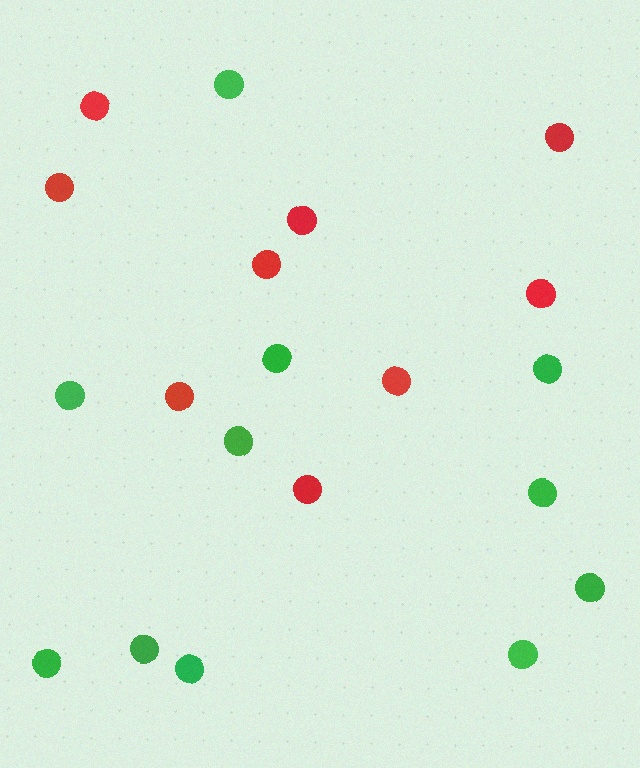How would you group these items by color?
There are 2 groups: one group of red circles (9) and one group of green circles (11).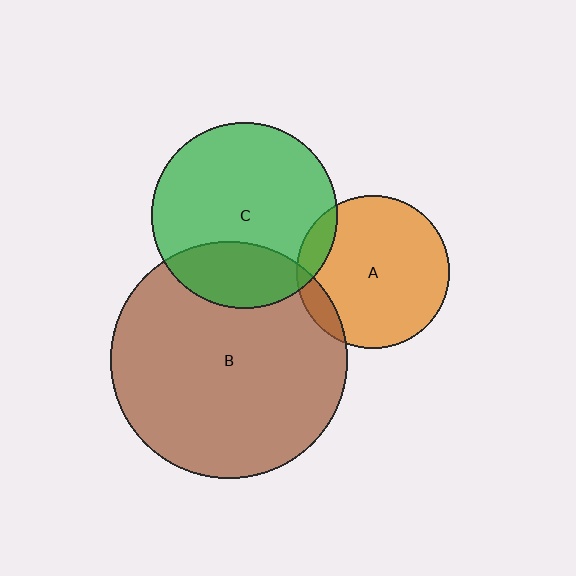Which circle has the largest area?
Circle B (brown).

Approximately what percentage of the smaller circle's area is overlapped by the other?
Approximately 10%.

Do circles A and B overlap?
Yes.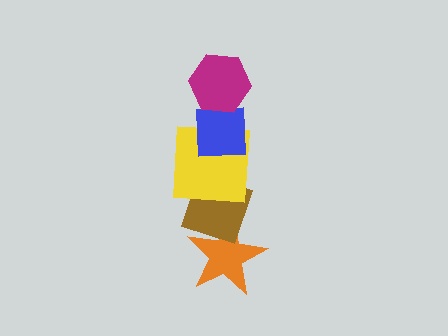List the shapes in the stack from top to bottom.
From top to bottom: the magenta hexagon, the blue square, the yellow square, the brown diamond, the orange star.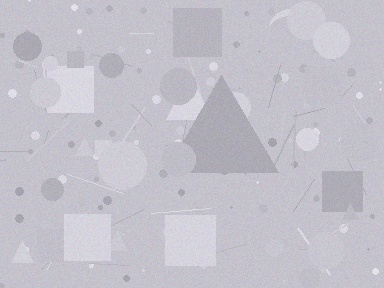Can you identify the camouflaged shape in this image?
The camouflaged shape is a triangle.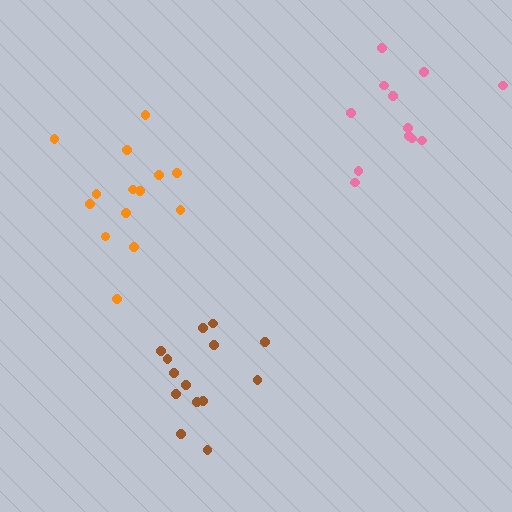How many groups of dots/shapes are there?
There are 3 groups.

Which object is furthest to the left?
The orange cluster is leftmost.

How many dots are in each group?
Group 1: 14 dots, Group 2: 12 dots, Group 3: 14 dots (40 total).